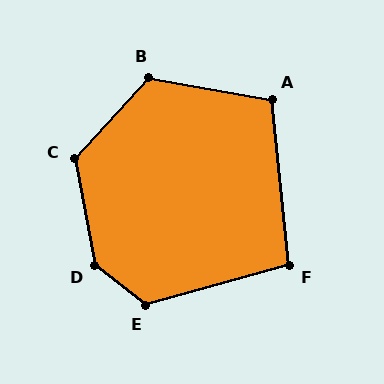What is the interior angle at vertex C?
Approximately 127 degrees (obtuse).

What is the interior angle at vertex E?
Approximately 127 degrees (obtuse).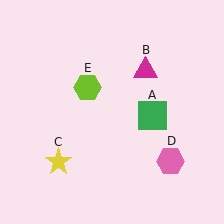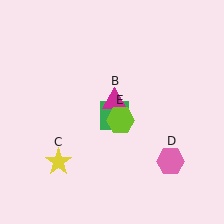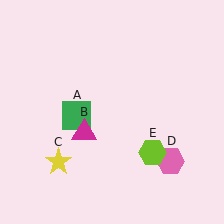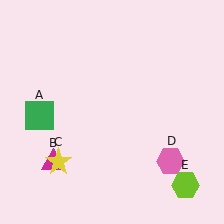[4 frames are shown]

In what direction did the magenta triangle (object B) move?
The magenta triangle (object B) moved down and to the left.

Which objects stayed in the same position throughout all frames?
Yellow star (object C) and pink hexagon (object D) remained stationary.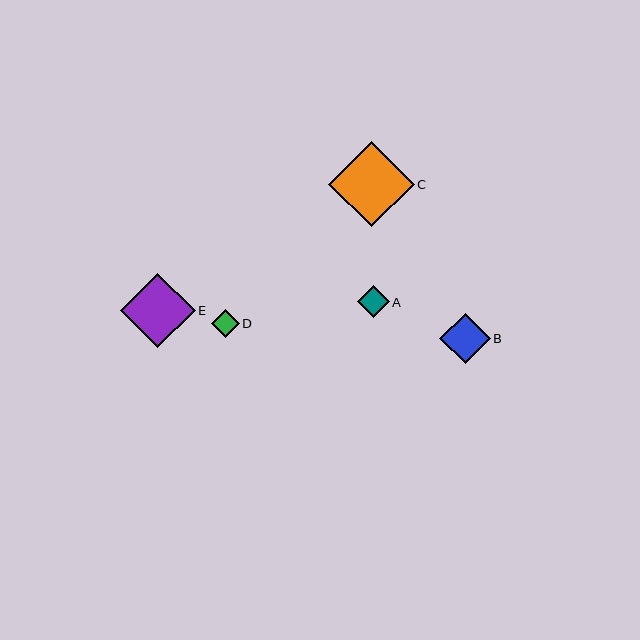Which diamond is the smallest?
Diamond D is the smallest with a size of approximately 28 pixels.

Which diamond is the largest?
Diamond C is the largest with a size of approximately 85 pixels.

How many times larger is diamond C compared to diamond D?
Diamond C is approximately 3.0 times the size of diamond D.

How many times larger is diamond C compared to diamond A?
Diamond C is approximately 2.7 times the size of diamond A.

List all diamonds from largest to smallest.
From largest to smallest: C, E, B, A, D.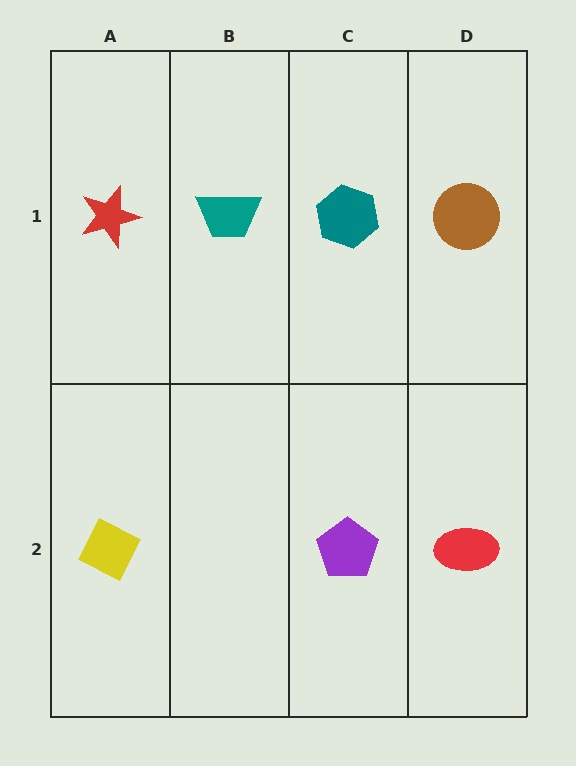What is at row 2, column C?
A purple pentagon.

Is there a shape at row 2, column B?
No, that cell is empty.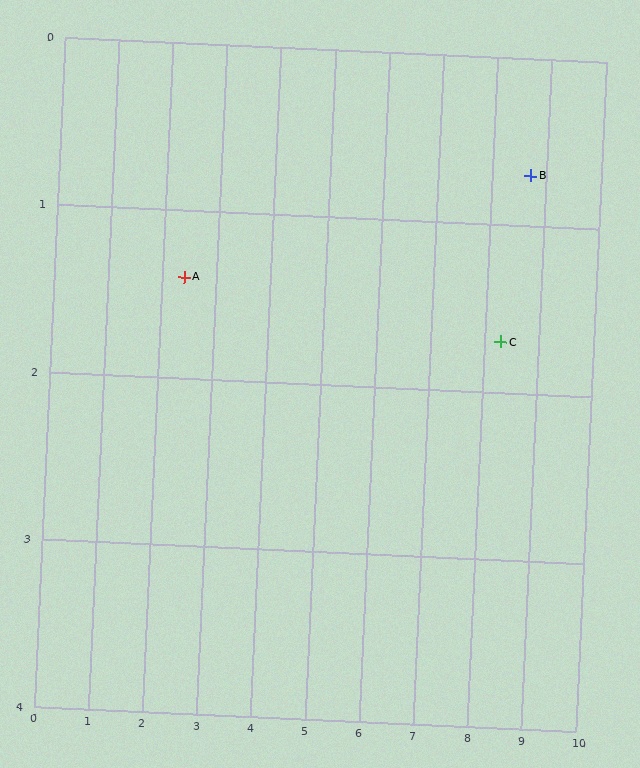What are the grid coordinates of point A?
Point A is at approximately (2.4, 1.4).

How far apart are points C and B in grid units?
Points C and B are about 1.1 grid units apart.